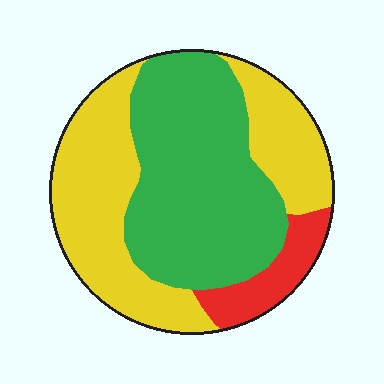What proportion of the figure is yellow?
Yellow covers 44% of the figure.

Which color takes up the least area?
Red, at roughly 10%.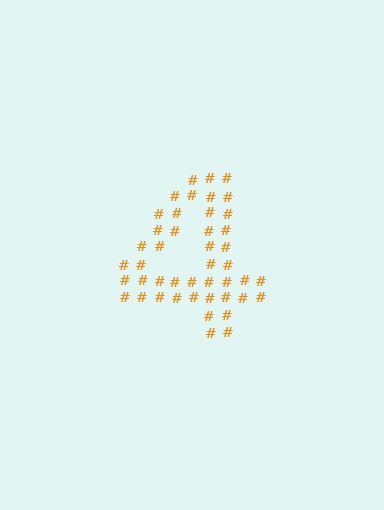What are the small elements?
The small elements are hash symbols.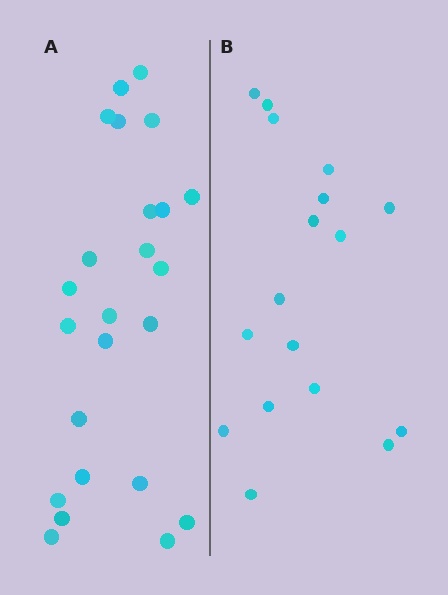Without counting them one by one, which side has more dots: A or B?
Region A (the left region) has more dots.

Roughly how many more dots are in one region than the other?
Region A has roughly 8 or so more dots than region B.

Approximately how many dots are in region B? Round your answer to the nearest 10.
About 20 dots. (The exact count is 17, which rounds to 20.)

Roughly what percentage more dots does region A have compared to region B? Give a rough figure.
About 40% more.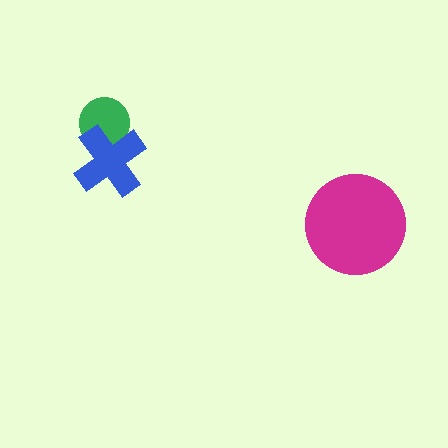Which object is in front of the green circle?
The blue cross is in front of the green circle.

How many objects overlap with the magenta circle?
0 objects overlap with the magenta circle.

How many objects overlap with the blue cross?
1 object overlaps with the blue cross.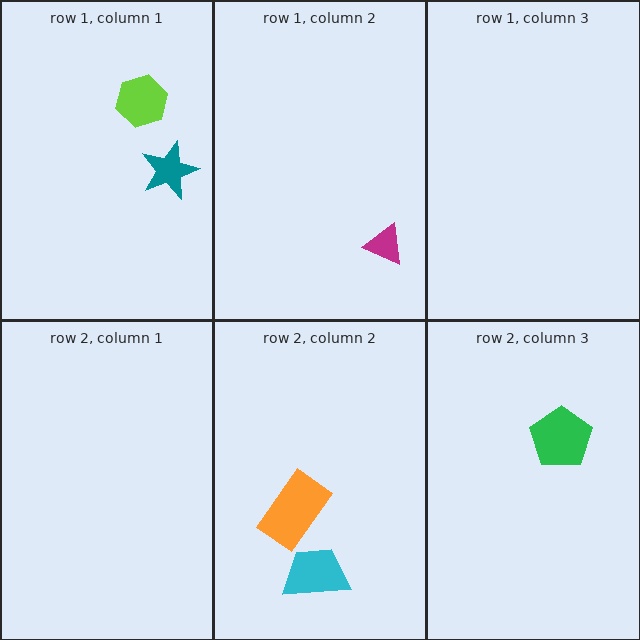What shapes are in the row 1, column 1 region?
The lime hexagon, the teal star.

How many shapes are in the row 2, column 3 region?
1.